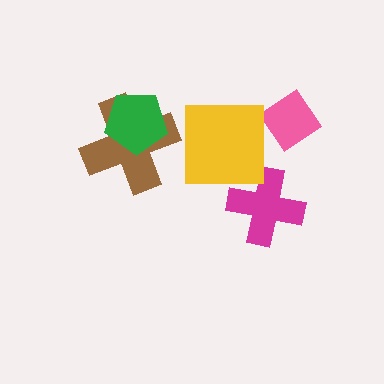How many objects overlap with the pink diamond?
0 objects overlap with the pink diamond.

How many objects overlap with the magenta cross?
0 objects overlap with the magenta cross.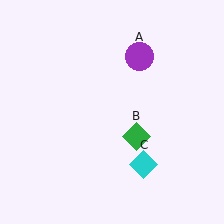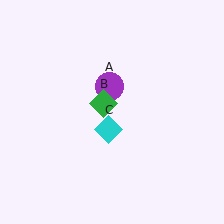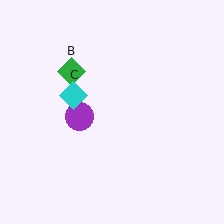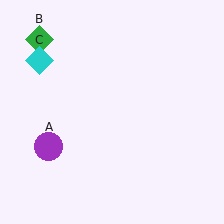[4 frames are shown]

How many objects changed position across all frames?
3 objects changed position: purple circle (object A), green diamond (object B), cyan diamond (object C).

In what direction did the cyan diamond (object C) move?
The cyan diamond (object C) moved up and to the left.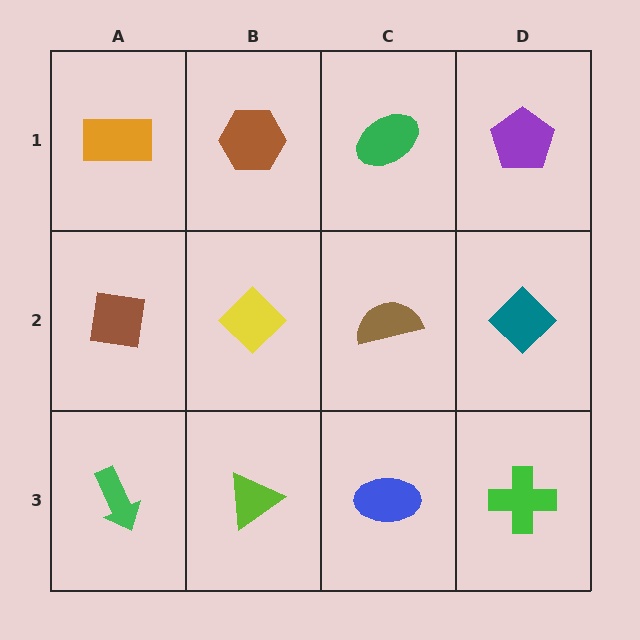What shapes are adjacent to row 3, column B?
A yellow diamond (row 2, column B), a green arrow (row 3, column A), a blue ellipse (row 3, column C).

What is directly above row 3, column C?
A brown semicircle.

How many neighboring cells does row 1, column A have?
2.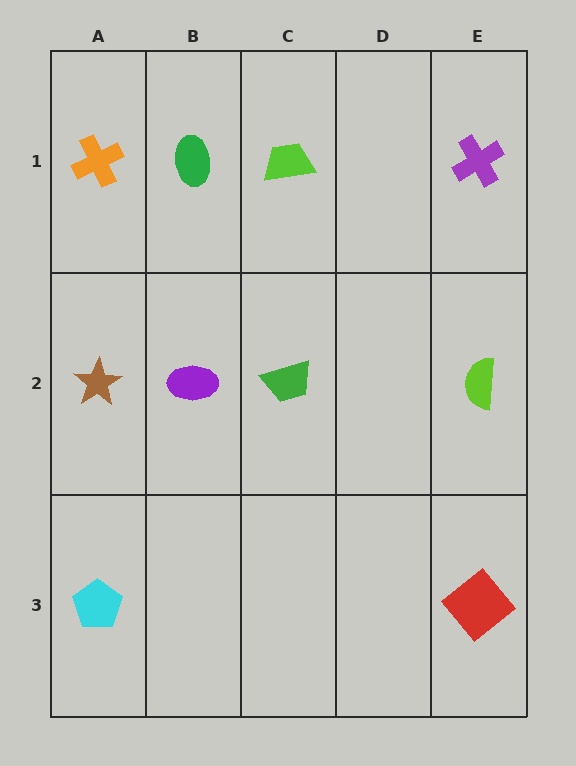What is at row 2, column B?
A purple ellipse.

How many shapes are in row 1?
4 shapes.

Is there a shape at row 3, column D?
No, that cell is empty.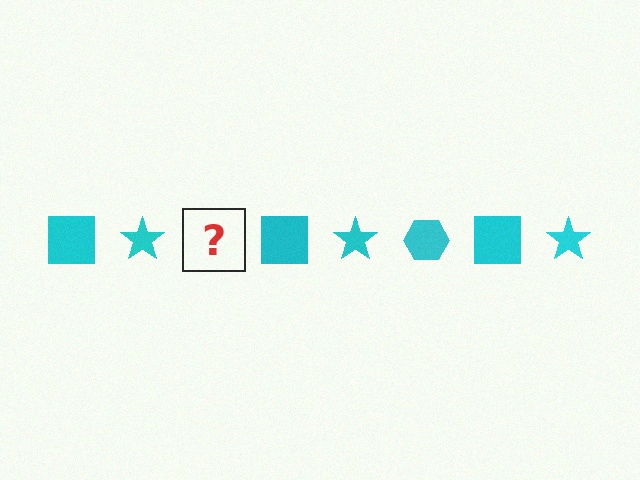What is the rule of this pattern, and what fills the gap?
The rule is that the pattern cycles through square, star, hexagon shapes in cyan. The gap should be filled with a cyan hexagon.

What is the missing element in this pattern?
The missing element is a cyan hexagon.